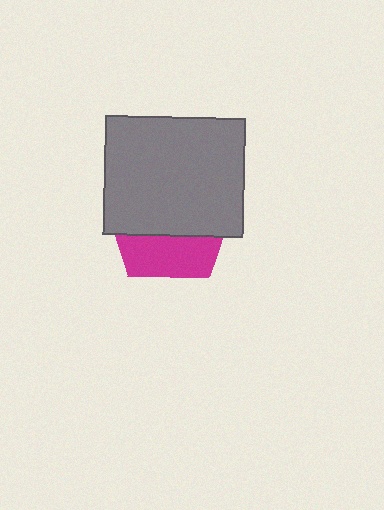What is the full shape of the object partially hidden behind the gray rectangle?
The partially hidden object is a magenta pentagon.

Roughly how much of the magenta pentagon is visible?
A small part of it is visible (roughly 34%).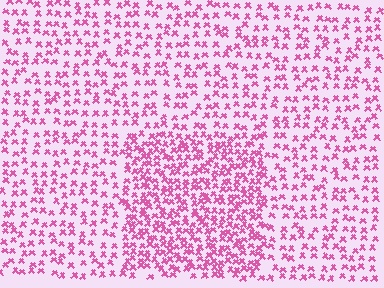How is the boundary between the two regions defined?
The boundary is defined by a change in element density (approximately 1.9x ratio). All elements are the same color, size, and shape.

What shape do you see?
I see a rectangle.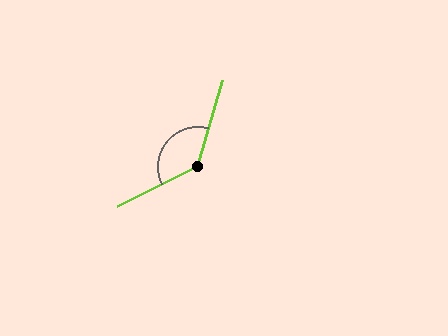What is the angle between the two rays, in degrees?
Approximately 132 degrees.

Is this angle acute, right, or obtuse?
It is obtuse.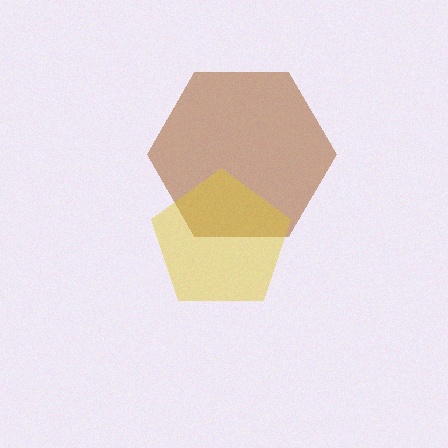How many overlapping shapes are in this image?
There are 2 overlapping shapes in the image.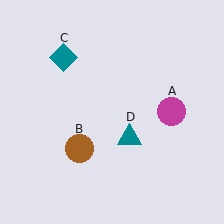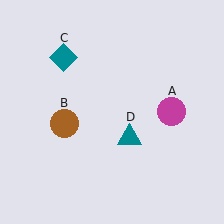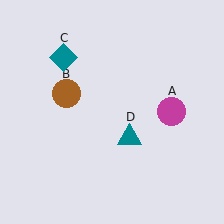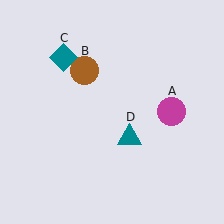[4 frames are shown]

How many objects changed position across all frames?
1 object changed position: brown circle (object B).